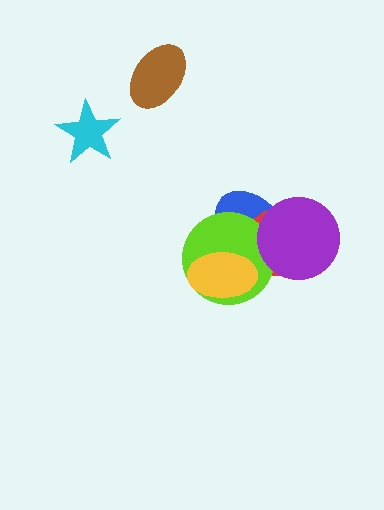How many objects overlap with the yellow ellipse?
3 objects overlap with the yellow ellipse.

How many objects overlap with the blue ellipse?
4 objects overlap with the blue ellipse.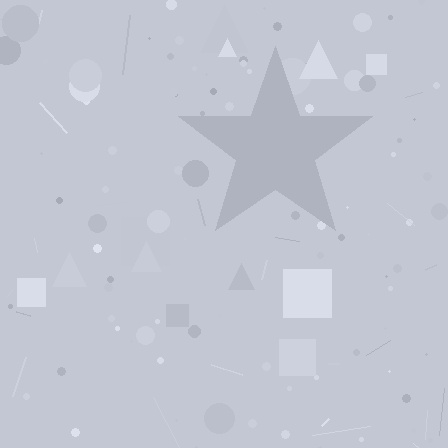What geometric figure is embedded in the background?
A star is embedded in the background.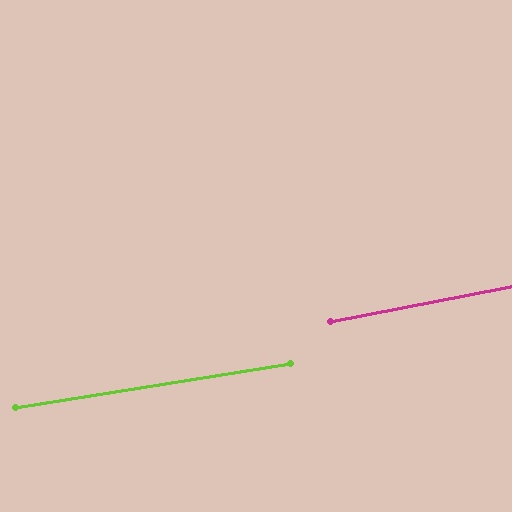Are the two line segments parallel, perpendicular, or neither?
Parallel — their directions differ by only 1.8°.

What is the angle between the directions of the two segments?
Approximately 2 degrees.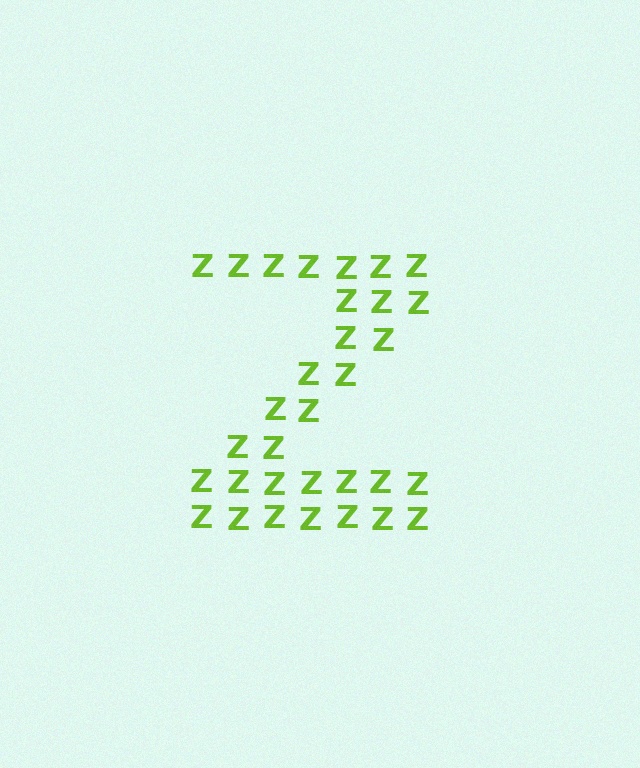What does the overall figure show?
The overall figure shows the letter Z.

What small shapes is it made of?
It is made of small letter Z's.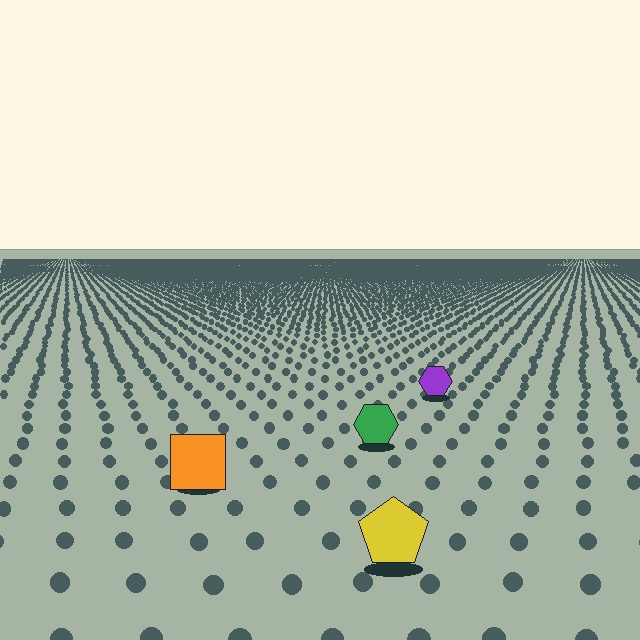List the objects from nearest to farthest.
From nearest to farthest: the yellow pentagon, the orange square, the green hexagon, the purple hexagon.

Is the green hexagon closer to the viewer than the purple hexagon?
Yes. The green hexagon is closer — you can tell from the texture gradient: the ground texture is coarser near it.